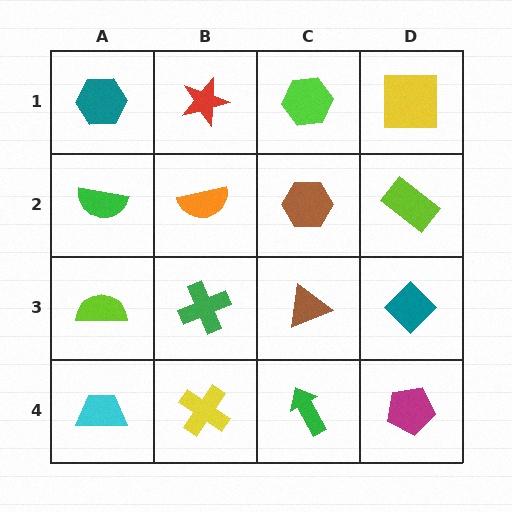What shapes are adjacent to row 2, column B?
A red star (row 1, column B), a green cross (row 3, column B), a green semicircle (row 2, column A), a brown hexagon (row 2, column C).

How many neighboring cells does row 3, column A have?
3.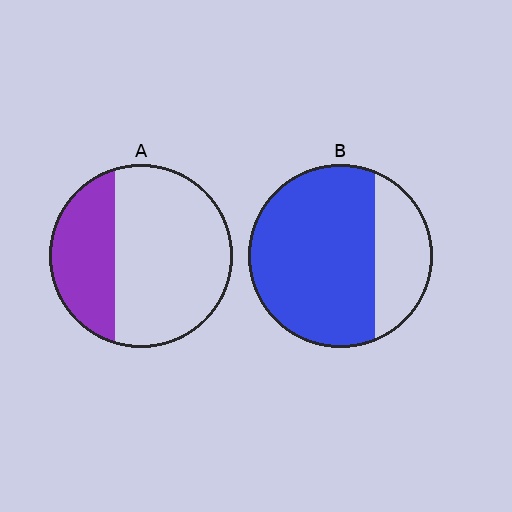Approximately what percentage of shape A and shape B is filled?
A is approximately 30% and B is approximately 75%.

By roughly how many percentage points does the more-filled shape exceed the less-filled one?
By roughly 40 percentage points (B over A).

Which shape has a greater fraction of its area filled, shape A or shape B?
Shape B.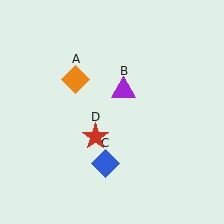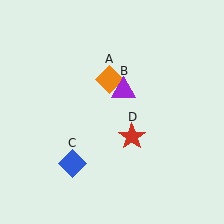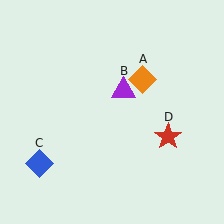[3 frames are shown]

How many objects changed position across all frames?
3 objects changed position: orange diamond (object A), blue diamond (object C), red star (object D).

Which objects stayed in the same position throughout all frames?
Purple triangle (object B) remained stationary.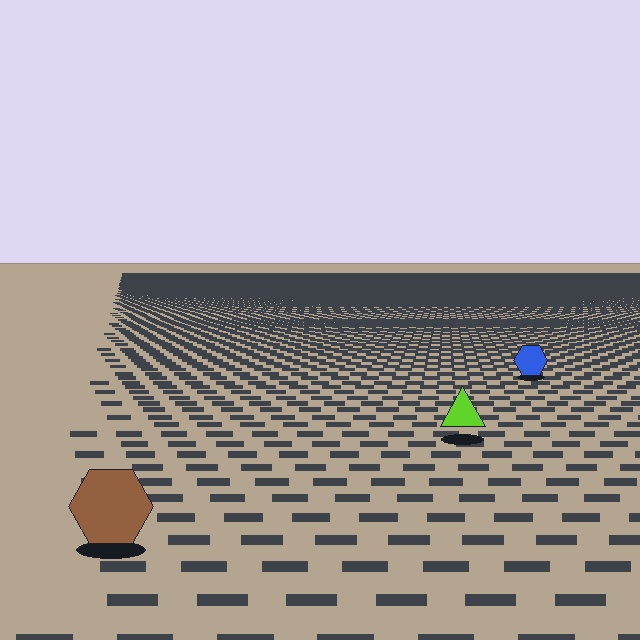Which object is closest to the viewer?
The brown hexagon is closest. The texture marks near it are larger and more spread out.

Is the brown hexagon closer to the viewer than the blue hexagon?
Yes. The brown hexagon is closer — you can tell from the texture gradient: the ground texture is coarser near it.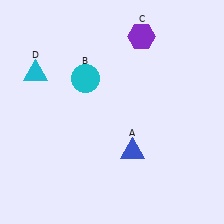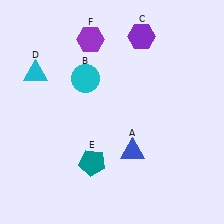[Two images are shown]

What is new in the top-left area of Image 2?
A purple hexagon (F) was added in the top-left area of Image 2.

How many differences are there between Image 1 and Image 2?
There are 2 differences between the two images.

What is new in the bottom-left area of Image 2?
A teal pentagon (E) was added in the bottom-left area of Image 2.